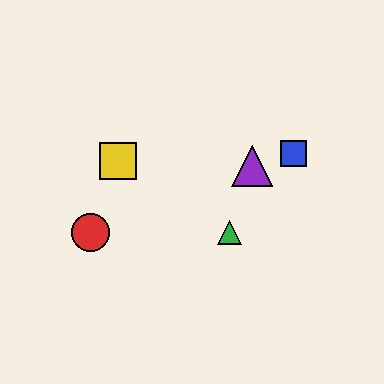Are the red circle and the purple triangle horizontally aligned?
No, the red circle is at y≈233 and the purple triangle is at y≈166.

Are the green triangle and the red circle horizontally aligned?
Yes, both are at y≈233.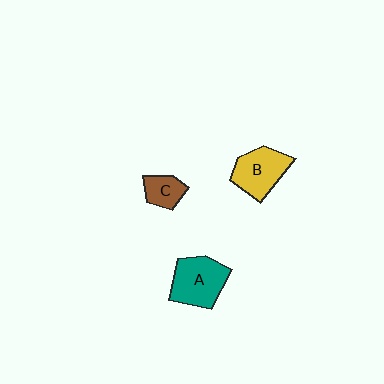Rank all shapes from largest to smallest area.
From largest to smallest: A (teal), B (yellow), C (brown).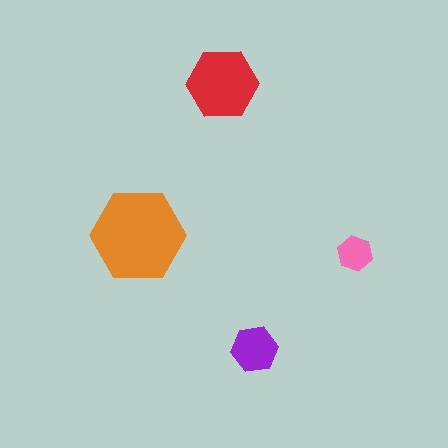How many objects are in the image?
There are 4 objects in the image.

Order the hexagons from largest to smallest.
the orange one, the red one, the purple one, the pink one.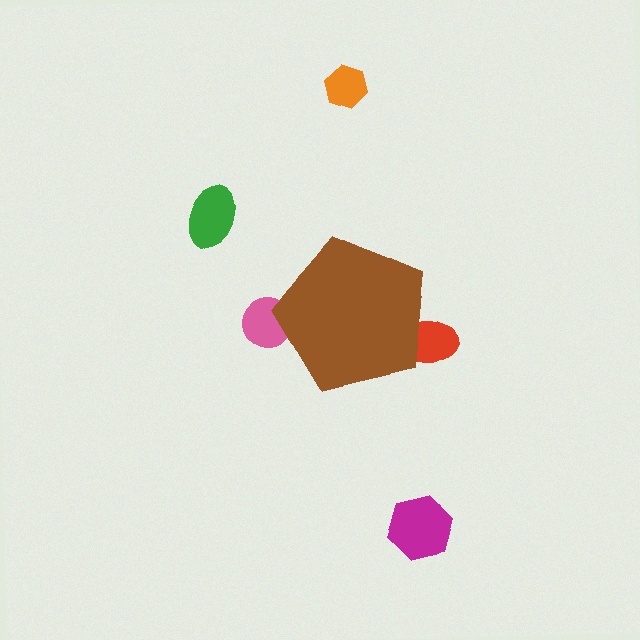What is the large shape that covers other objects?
A brown pentagon.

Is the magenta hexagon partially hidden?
No, the magenta hexagon is fully visible.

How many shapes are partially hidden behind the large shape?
2 shapes are partially hidden.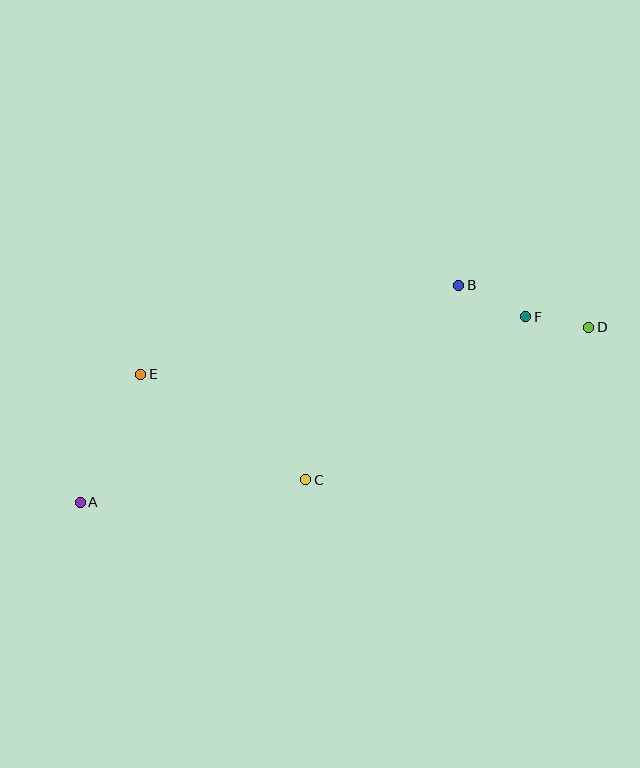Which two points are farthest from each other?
Points A and D are farthest from each other.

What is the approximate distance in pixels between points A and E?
The distance between A and E is approximately 142 pixels.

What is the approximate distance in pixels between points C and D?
The distance between C and D is approximately 321 pixels.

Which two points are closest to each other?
Points D and F are closest to each other.